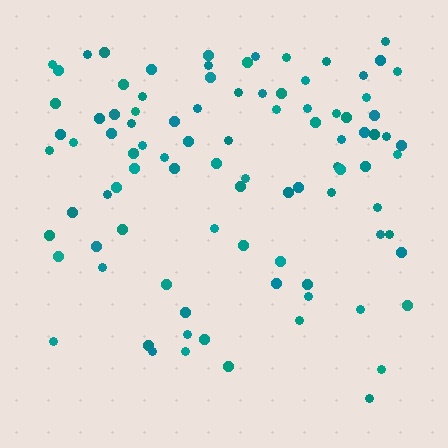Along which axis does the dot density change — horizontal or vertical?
Vertical.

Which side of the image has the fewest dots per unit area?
The bottom.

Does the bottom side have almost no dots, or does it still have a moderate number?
Still a moderate number, just noticeably fewer than the top.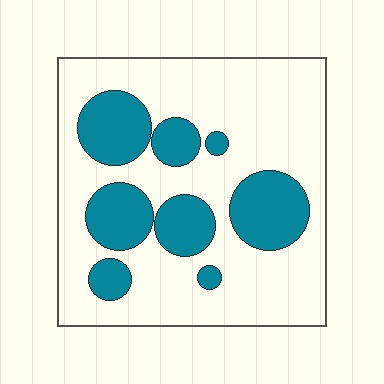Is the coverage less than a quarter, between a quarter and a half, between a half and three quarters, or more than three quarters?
Between a quarter and a half.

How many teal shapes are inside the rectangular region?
8.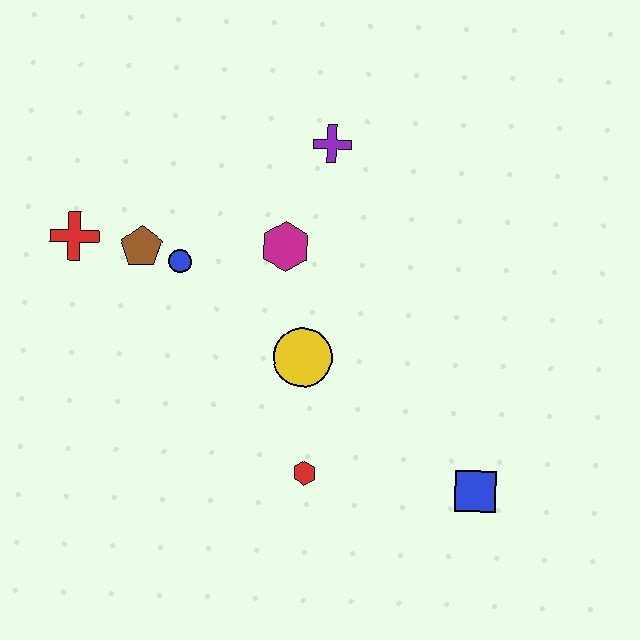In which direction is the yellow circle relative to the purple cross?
The yellow circle is below the purple cross.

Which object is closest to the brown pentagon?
The blue circle is closest to the brown pentagon.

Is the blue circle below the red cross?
Yes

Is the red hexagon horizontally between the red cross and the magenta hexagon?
No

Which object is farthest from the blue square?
The red cross is farthest from the blue square.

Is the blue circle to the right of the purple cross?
No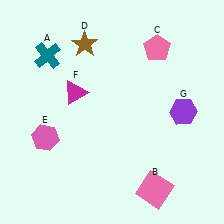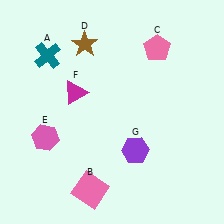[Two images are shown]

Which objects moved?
The objects that moved are: the pink square (B), the purple hexagon (G).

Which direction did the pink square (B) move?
The pink square (B) moved left.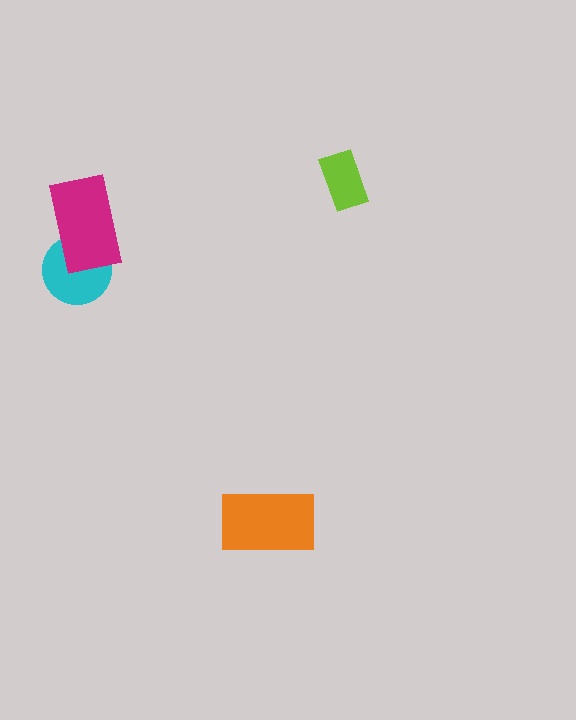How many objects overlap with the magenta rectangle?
1 object overlaps with the magenta rectangle.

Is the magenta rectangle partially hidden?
No, no other shape covers it.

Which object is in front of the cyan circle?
The magenta rectangle is in front of the cyan circle.